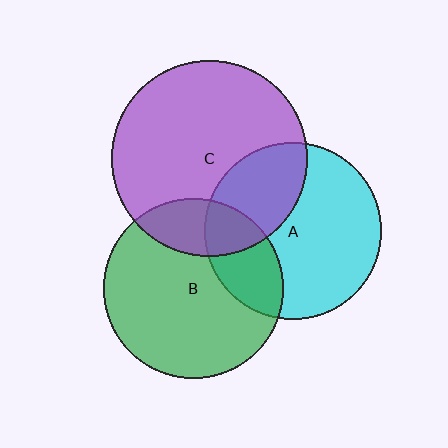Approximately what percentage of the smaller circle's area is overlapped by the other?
Approximately 35%.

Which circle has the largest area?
Circle C (purple).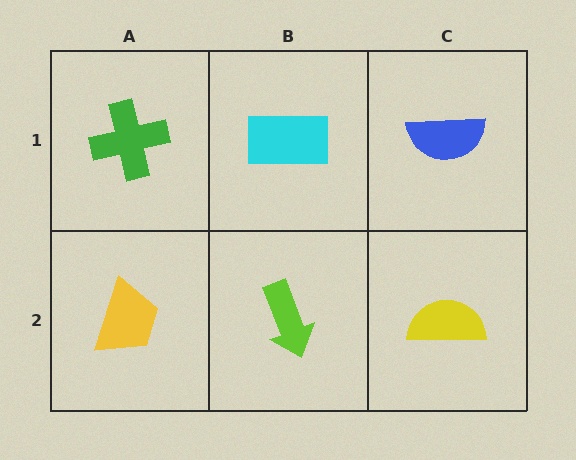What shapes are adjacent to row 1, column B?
A lime arrow (row 2, column B), a green cross (row 1, column A), a blue semicircle (row 1, column C).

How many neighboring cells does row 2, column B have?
3.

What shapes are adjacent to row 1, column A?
A yellow trapezoid (row 2, column A), a cyan rectangle (row 1, column B).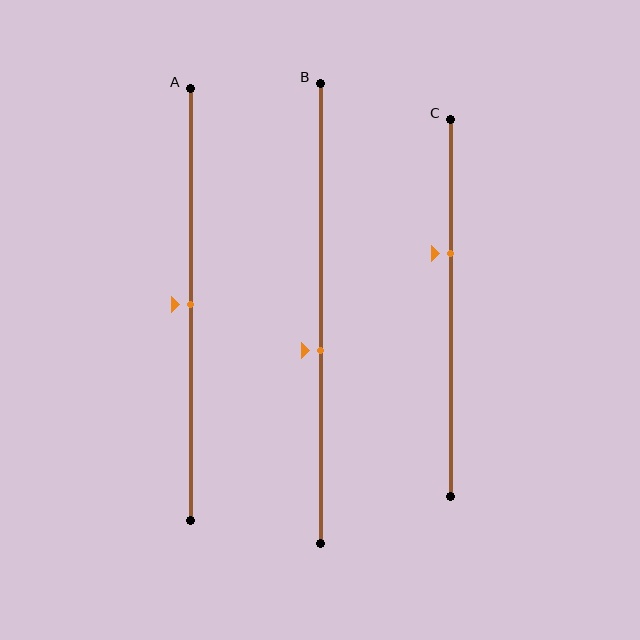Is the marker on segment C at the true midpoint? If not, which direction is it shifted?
No, the marker on segment C is shifted upward by about 15% of the segment length.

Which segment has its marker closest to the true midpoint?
Segment A has its marker closest to the true midpoint.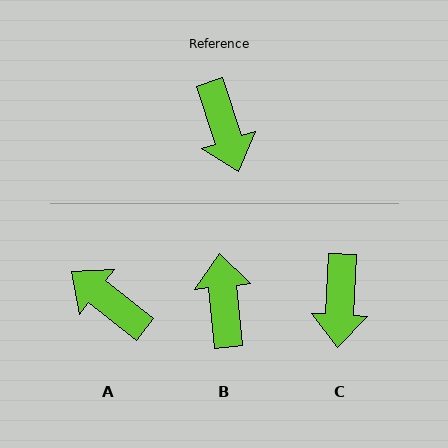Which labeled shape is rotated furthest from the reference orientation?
B, about 167 degrees away.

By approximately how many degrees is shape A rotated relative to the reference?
Approximately 146 degrees clockwise.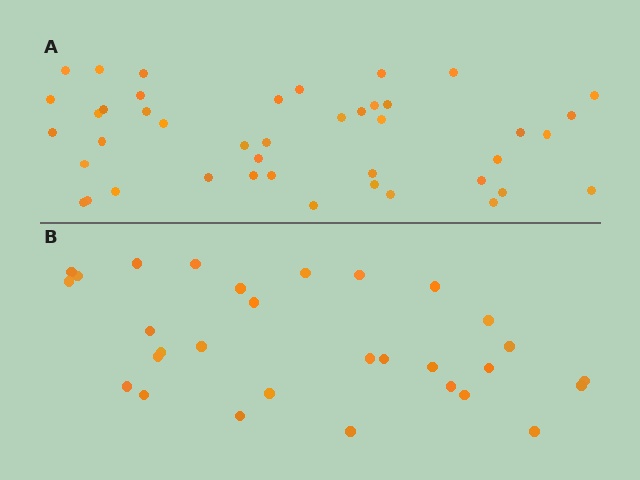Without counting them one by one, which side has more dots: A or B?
Region A (the top region) has more dots.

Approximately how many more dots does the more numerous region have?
Region A has approximately 15 more dots than region B.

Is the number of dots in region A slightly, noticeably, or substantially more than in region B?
Region A has noticeably more, but not dramatically so. The ratio is roughly 1.4 to 1.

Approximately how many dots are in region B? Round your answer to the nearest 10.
About 30 dots.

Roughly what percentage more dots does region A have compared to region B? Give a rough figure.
About 45% more.